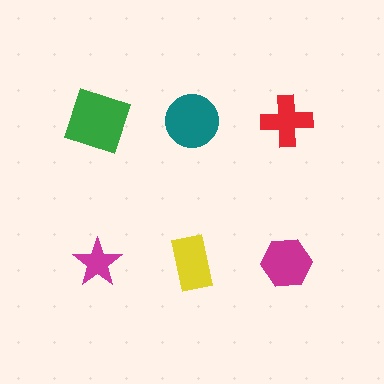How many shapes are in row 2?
3 shapes.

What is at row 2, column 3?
A magenta hexagon.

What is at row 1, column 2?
A teal circle.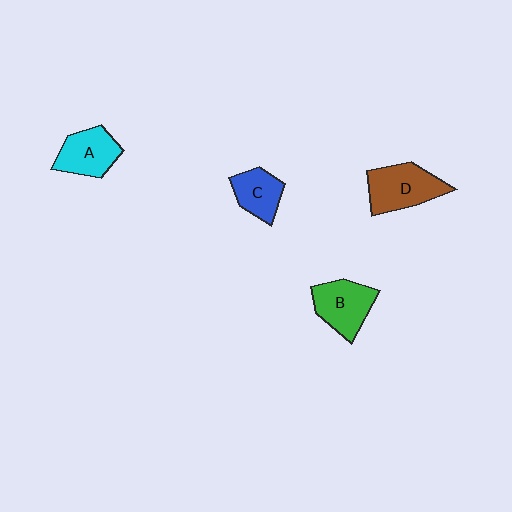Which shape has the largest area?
Shape D (brown).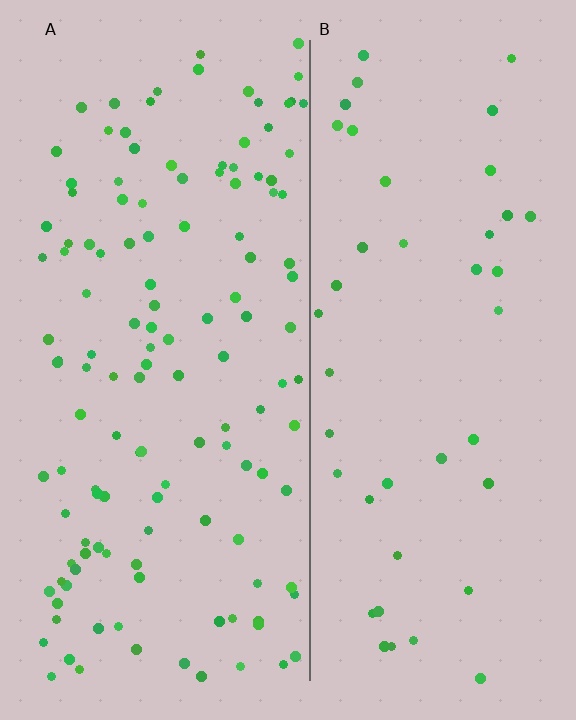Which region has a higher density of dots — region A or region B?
A (the left).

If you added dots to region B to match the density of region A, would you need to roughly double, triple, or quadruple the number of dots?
Approximately triple.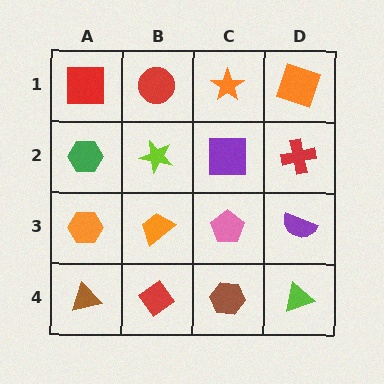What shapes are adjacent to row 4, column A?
An orange hexagon (row 3, column A), a red diamond (row 4, column B).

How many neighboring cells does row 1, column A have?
2.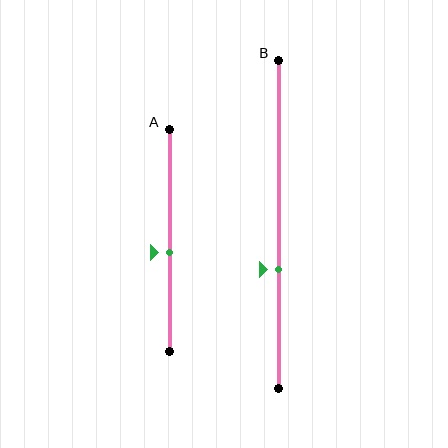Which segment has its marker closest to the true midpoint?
Segment A has its marker closest to the true midpoint.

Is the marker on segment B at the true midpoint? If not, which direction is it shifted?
No, the marker on segment B is shifted downward by about 14% of the segment length.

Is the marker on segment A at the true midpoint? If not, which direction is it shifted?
No, the marker on segment A is shifted downward by about 5% of the segment length.